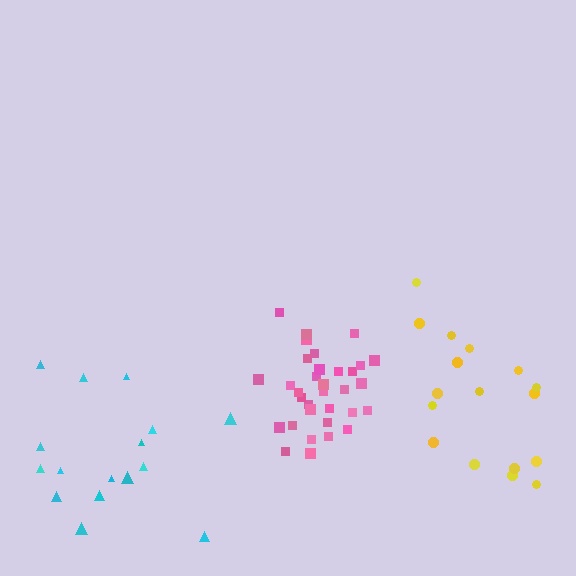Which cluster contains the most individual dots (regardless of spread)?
Pink (33).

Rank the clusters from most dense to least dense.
pink, yellow, cyan.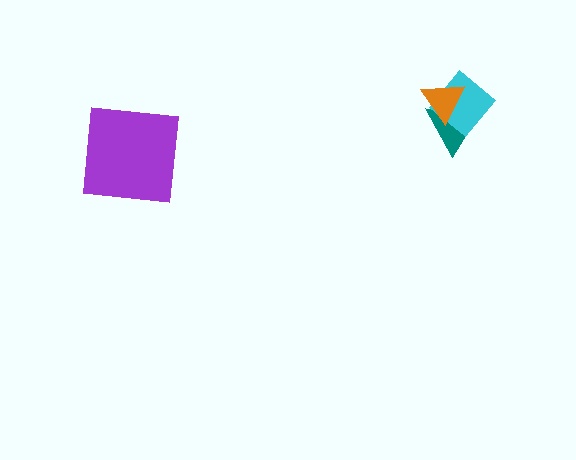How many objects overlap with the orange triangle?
2 objects overlap with the orange triangle.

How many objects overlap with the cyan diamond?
2 objects overlap with the cyan diamond.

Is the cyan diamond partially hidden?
Yes, it is partially covered by another shape.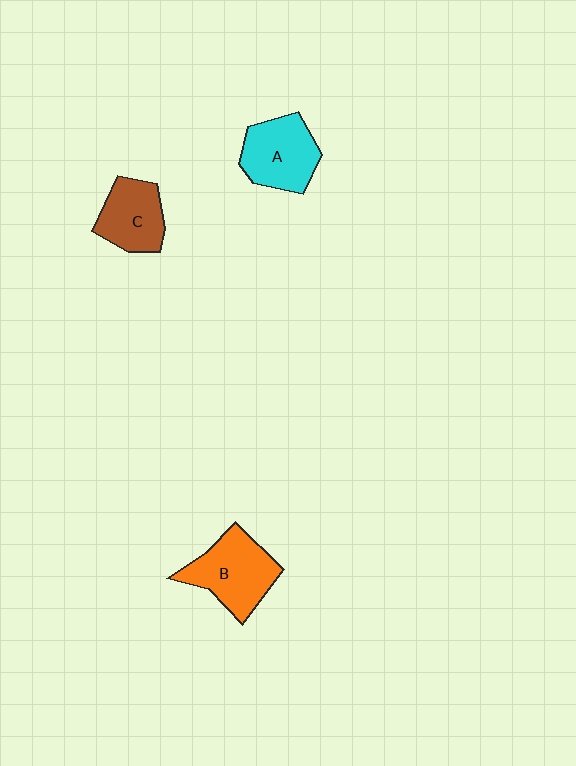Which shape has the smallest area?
Shape C (brown).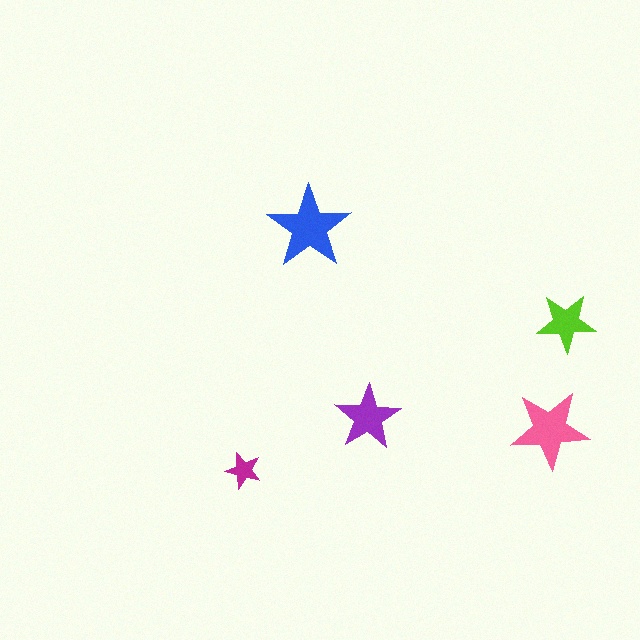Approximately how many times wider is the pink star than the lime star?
About 1.5 times wider.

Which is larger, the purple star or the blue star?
The blue one.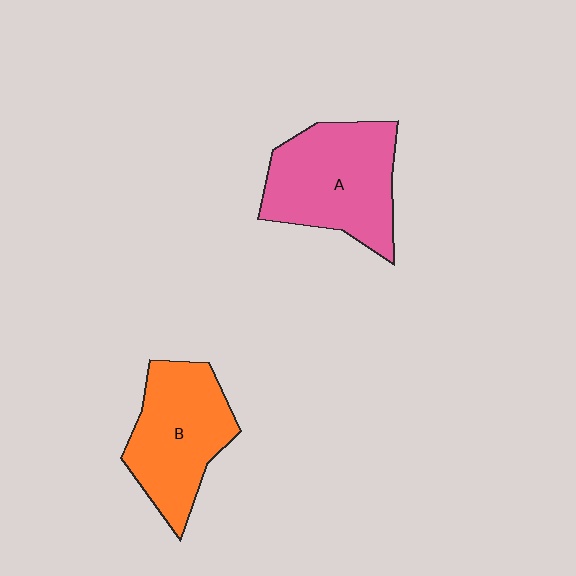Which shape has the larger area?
Shape A (pink).